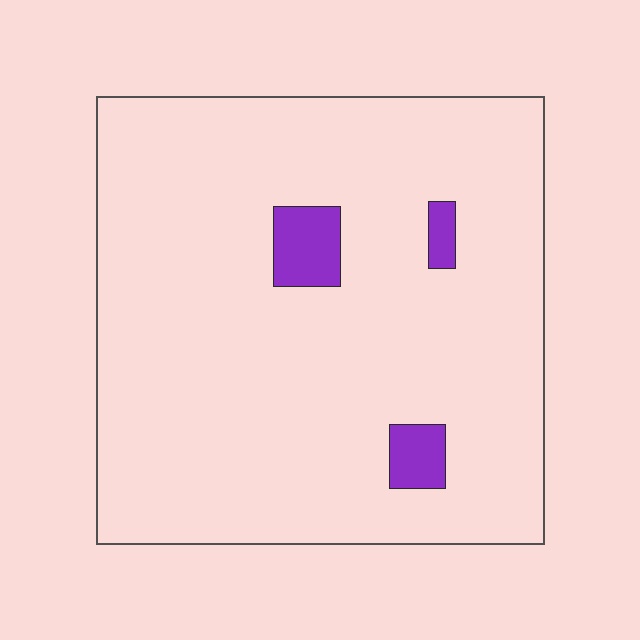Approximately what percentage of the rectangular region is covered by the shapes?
Approximately 5%.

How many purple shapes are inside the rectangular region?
3.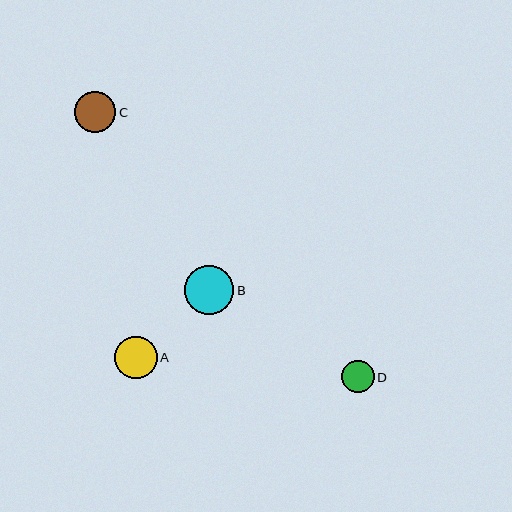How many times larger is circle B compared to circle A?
Circle B is approximately 1.2 times the size of circle A.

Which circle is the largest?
Circle B is the largest with a size of approximately 49 pixels.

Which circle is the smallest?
Circle D is the smallest with a size of approximately 32 pixels.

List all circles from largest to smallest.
From largest to smallest: B, A, C, D.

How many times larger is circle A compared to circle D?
Circle A is approximately 1.3 times the size of circle D.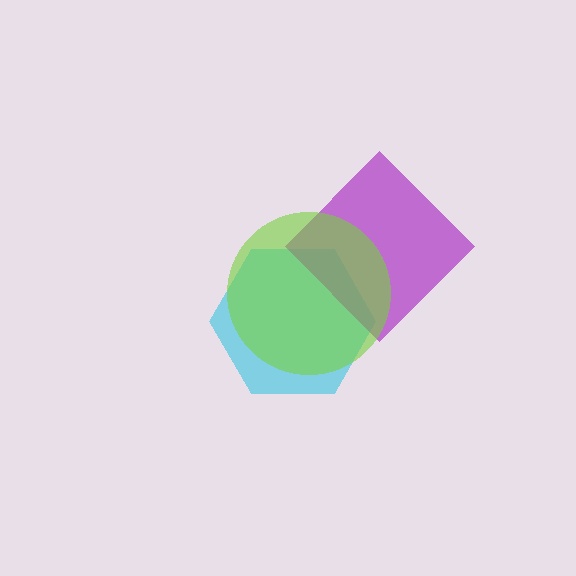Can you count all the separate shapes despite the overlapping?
Yes, there are 3 separate shapes.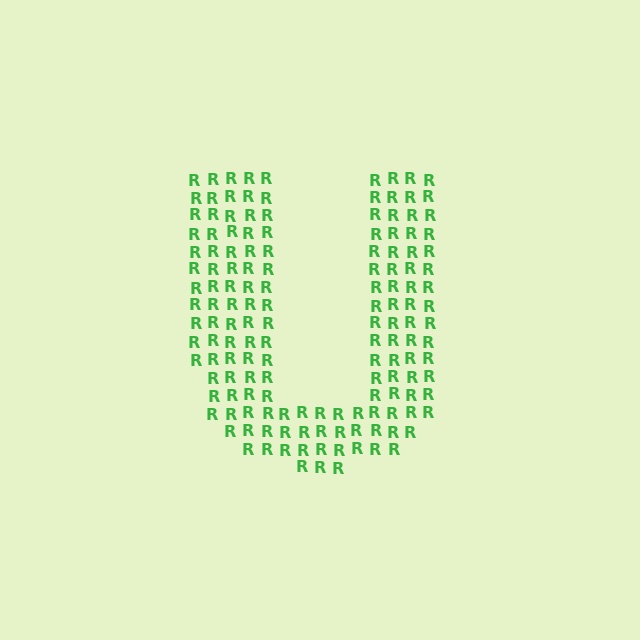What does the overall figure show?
The overall figure shows the letter U.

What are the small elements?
The small elements are letter R's.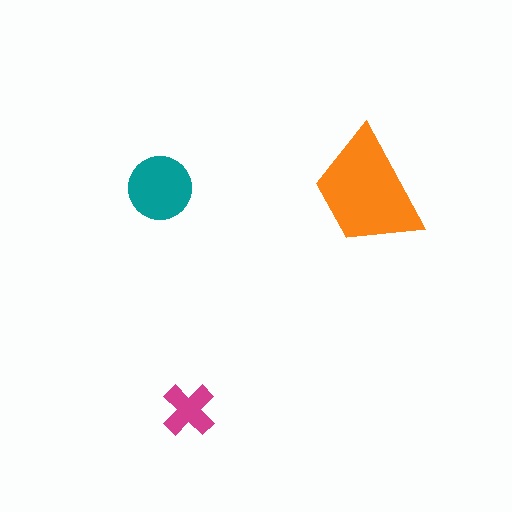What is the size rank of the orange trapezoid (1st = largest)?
1st.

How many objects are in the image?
There are 3 objects in the image.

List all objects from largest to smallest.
The orange trapezoid, the teal circle, the magenta cross.